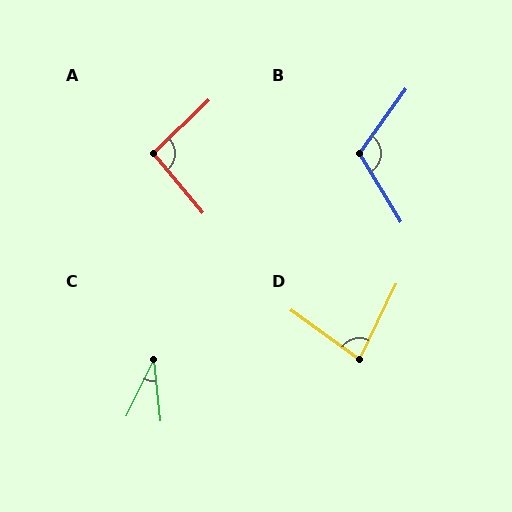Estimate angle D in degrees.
Approximately 80 degrees.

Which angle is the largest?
B, at approximately 113 degrees.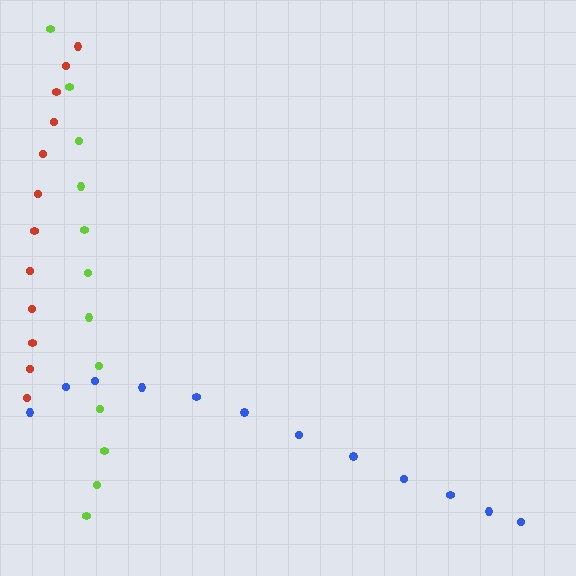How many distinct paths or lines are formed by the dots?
There are 3 distinct paths.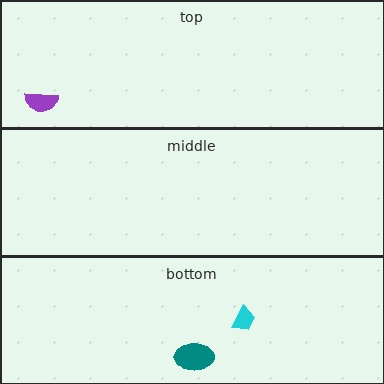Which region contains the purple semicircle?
The top region.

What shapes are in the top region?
The purple semicircle.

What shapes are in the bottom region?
The teal ellipse, the cyan trapezoid.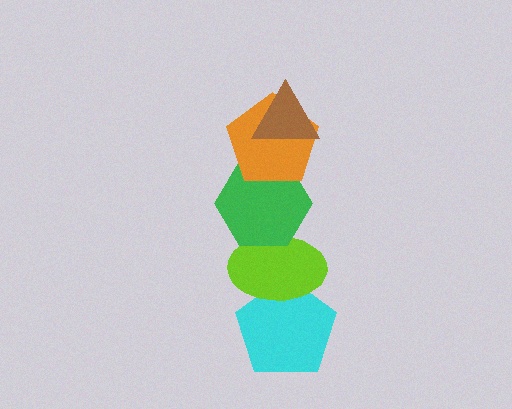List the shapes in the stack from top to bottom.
From top to bottom: the brown triangle, the orange pentagon, the green hexagon, the lime ellipse, the cyan pentagon.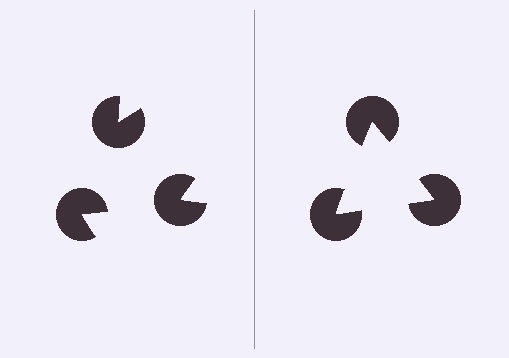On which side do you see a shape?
An illusory triangle appears on the right side. On the left side the wedge cuts are rotated, so no coherent shape forms.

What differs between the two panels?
The pac-man discs are positioned identically on both sides; only the wedge orientations differ. On the right they align to a triangle; on the left they are misaligned.